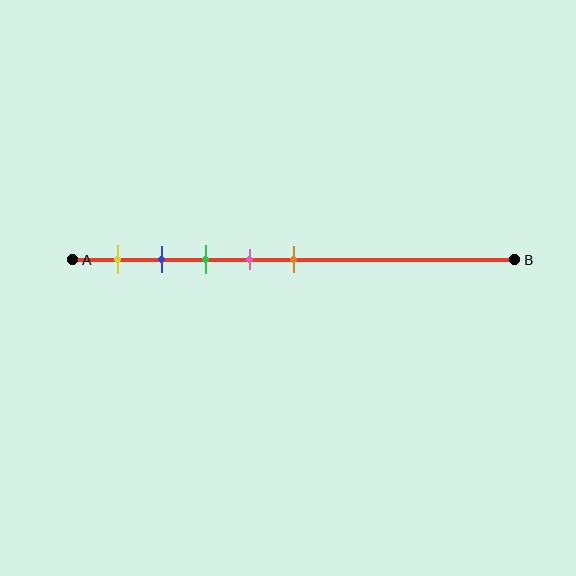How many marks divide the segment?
There are 5 marks dividing the segment.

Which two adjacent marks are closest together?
The blue and green marks are the closest adjacent pair.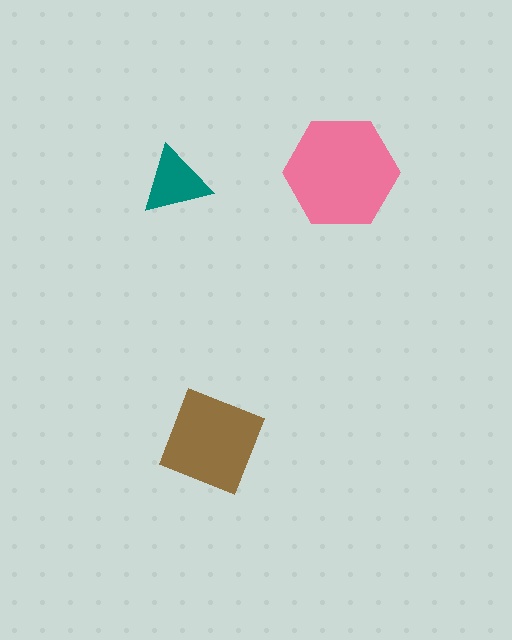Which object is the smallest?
The teal triangle.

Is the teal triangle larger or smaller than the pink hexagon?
Smaller.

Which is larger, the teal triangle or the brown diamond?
The brown diamond.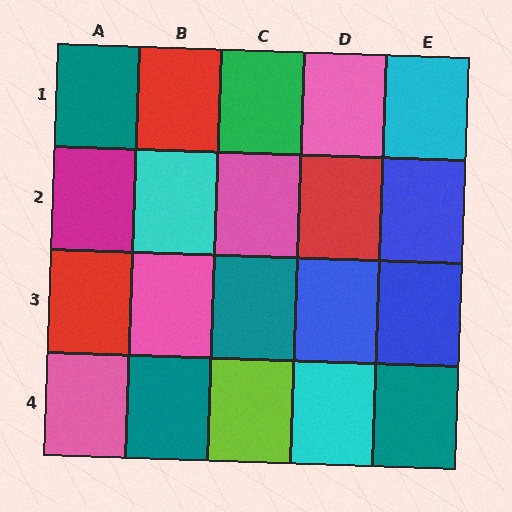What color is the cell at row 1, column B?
Red.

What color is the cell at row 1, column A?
Teal.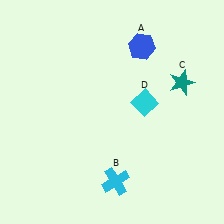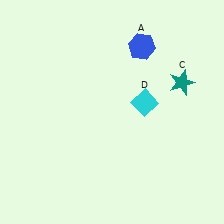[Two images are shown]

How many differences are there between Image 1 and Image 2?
There is 1 difference between the two images.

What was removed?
The cyan cross (B) was removed in Image 2.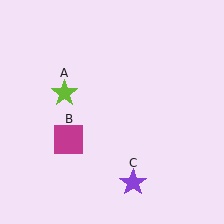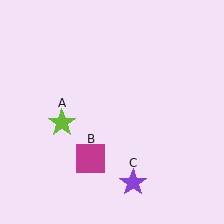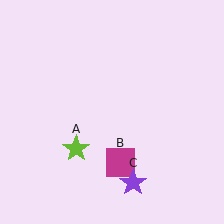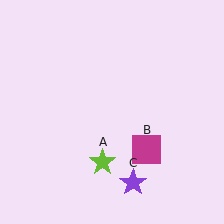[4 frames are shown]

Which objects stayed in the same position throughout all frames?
Purple star (object C) remained stationary.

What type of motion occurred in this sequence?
The lime star (object A), magenta square (object B) rotated counterclockwise around the center of the scene.